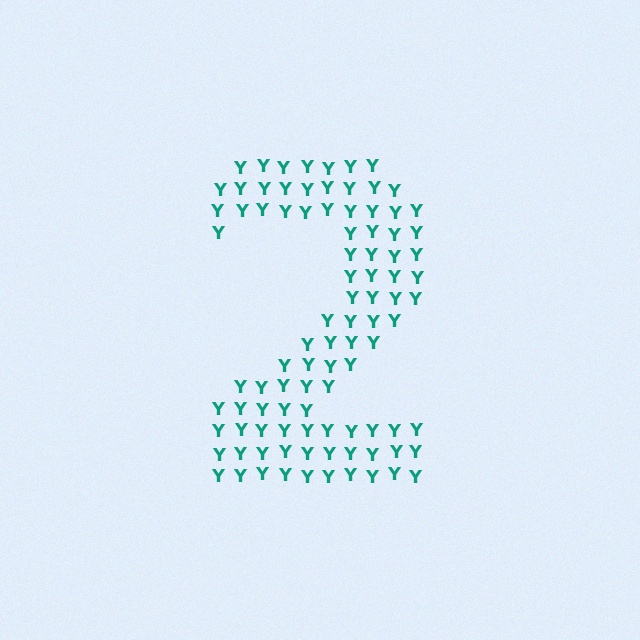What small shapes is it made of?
It is made of small letter Y's.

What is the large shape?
The large shape is the digit 2.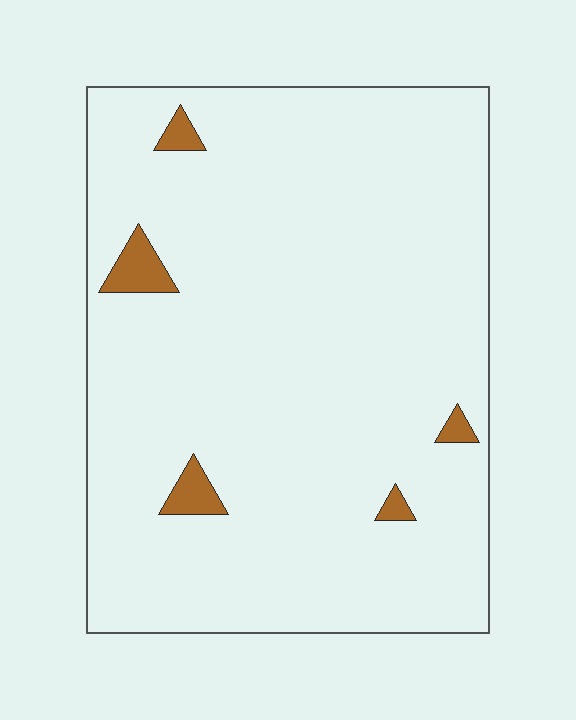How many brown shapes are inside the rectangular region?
5.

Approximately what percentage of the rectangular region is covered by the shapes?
Approximately 5%.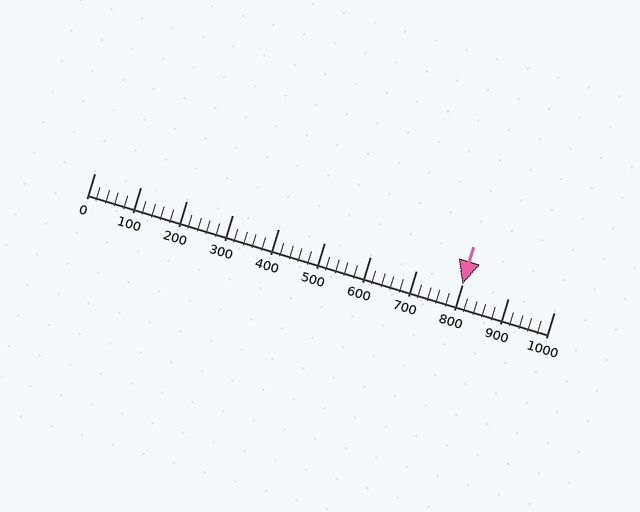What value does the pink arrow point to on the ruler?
The pink arrow points to approximately 800.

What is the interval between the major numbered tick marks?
The major tick marks are spaced 100 units apart.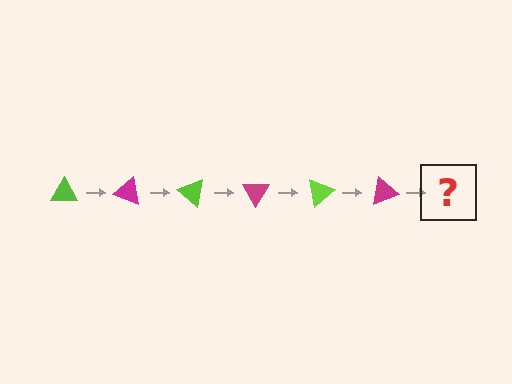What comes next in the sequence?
The next element should be a lime triangle, rotated 120 degrees from the start.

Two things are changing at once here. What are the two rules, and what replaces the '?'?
The two rules are that it rotates 20 degrees each step and the color cycles through lime and magenta. The '?' should be a lime triangle, rotated 120 degrees from the start.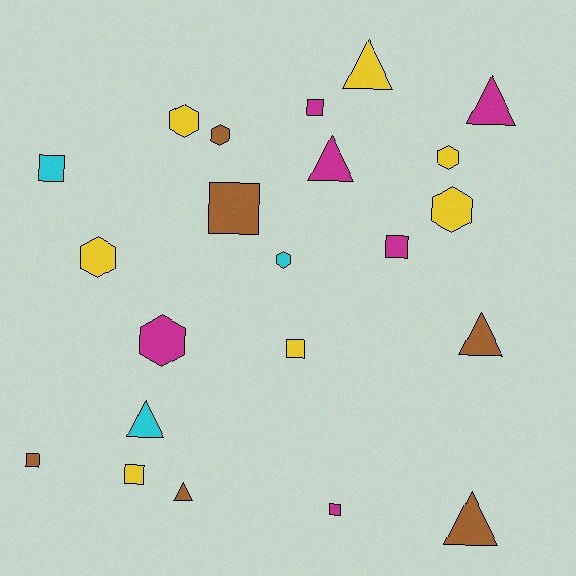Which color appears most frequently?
Yellow, with 7 objects.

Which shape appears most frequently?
Square, with 8 objects.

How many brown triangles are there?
There are 3 brown triangles.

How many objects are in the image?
There are 22 objects.